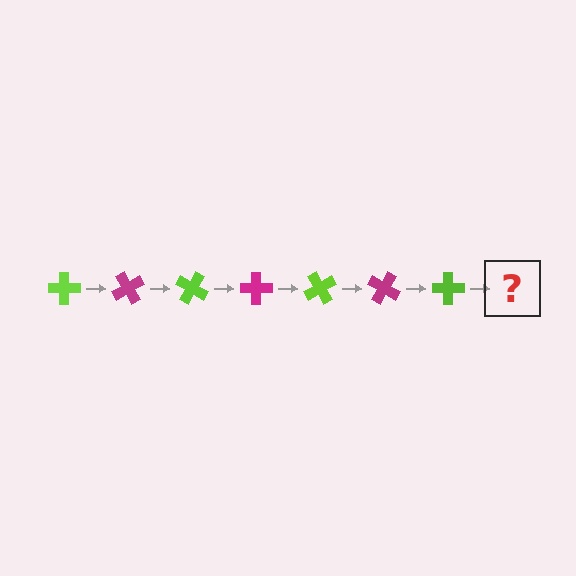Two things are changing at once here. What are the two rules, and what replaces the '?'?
The two rules are that it rotates 60 degrees each step and the color cycles through lime and magenta. The '?' should be a magenta cross, rotated 420 degrees from the start.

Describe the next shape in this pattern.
It should be a magenta cross, rotated 420 degrees from the start.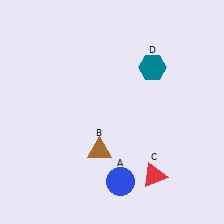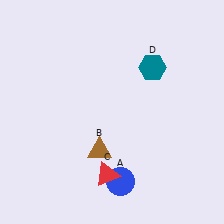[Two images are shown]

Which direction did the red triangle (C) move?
The red triangle (C) moved left.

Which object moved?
The red triangle (C) moved left.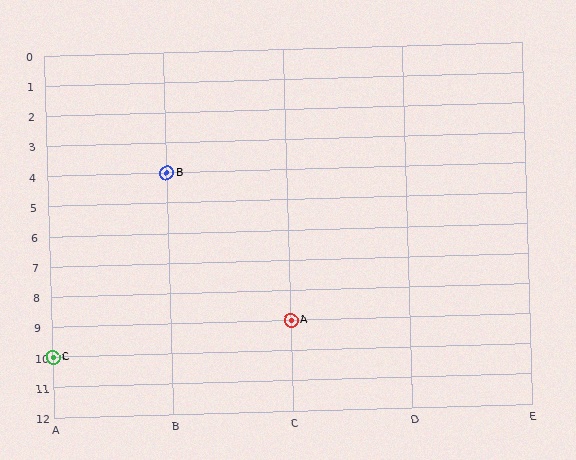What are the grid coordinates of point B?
Point B is at grid coordinates (B, 4).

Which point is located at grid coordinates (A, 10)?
Point C is at (A, 10).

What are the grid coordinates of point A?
Point A is at grid coordinates (C, 9).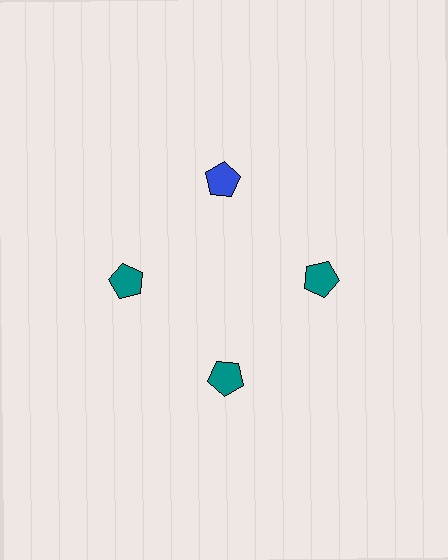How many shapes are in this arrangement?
There are 4 shapes arranged in a ring pattern.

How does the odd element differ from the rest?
It has a different color: blue instead of teal.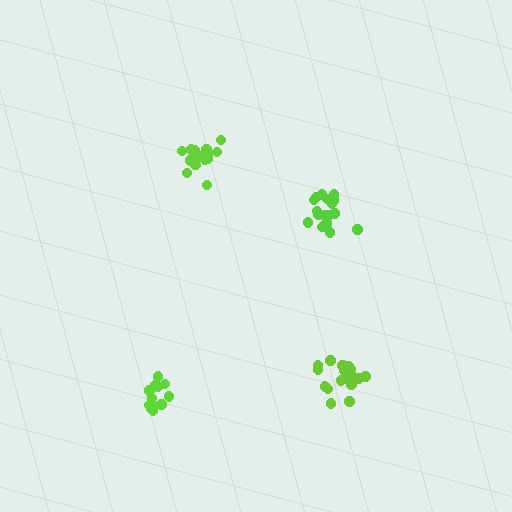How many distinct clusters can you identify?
There are 4 distinct clusters.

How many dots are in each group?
Group 1: 13 dots, Group 2: 18 dots, Group 3: 18 dots, Group 4: 17 dots (66 total).